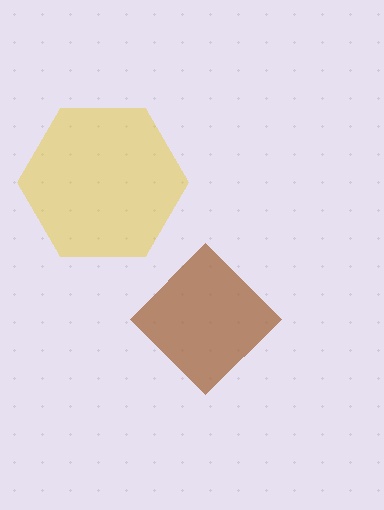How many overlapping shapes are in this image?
There are 2 overlapping shapes in the image.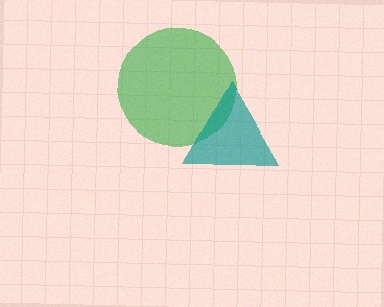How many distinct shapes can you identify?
There are 2 distinct shapes: a green circle, a teal triangle.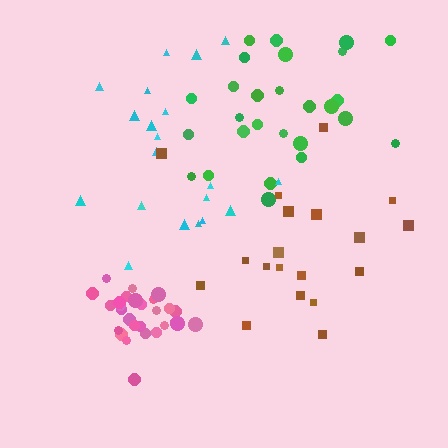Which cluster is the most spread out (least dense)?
Brown.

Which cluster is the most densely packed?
Pink.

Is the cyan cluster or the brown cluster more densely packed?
Cyan.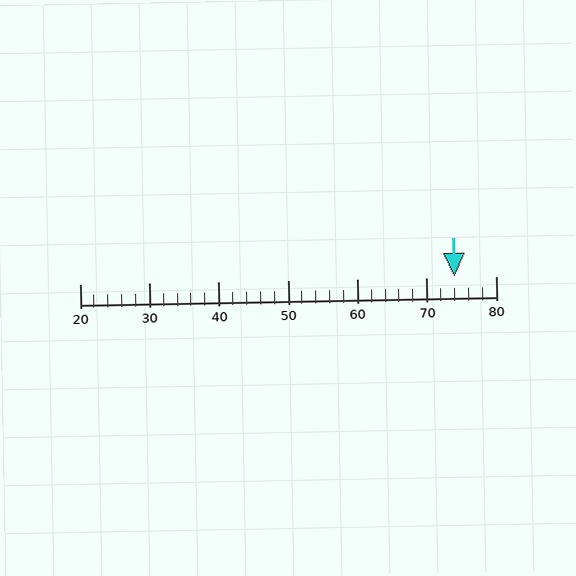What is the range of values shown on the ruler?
The ruler shows values from 20 to 80.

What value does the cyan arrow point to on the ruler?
The cyan arrow points to approximately 74.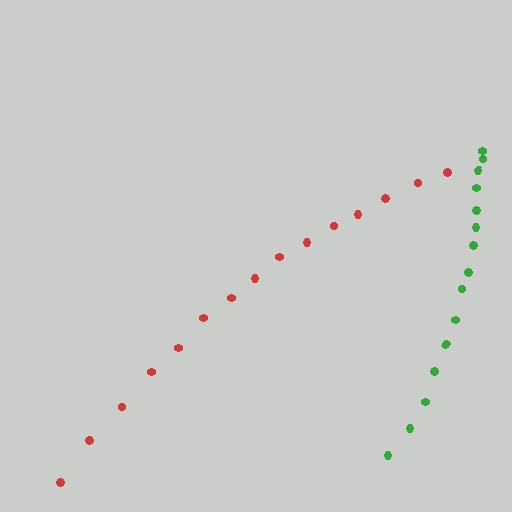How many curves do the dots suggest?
There are 2 distinct paths.